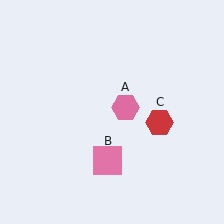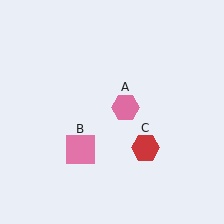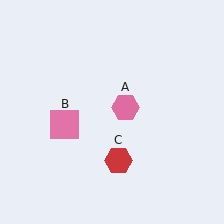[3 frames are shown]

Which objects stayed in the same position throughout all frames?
Pink hexagon (object A) remained stationary.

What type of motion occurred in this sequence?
The pink square (object B), red hexagon (object C) rotated clockwise around the center of the scene.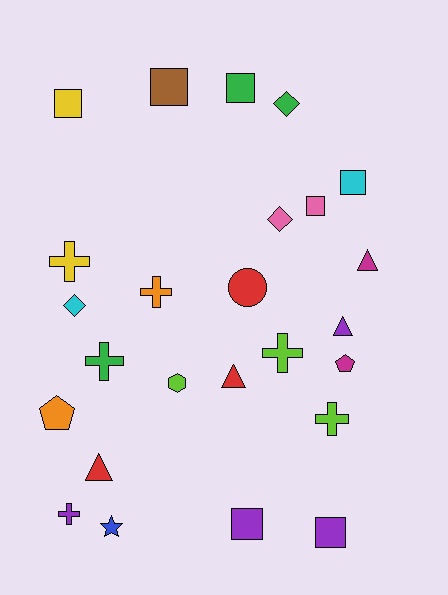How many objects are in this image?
There are 25 objects.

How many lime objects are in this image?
There are 3 lime objects.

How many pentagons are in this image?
There are 2 pentagons.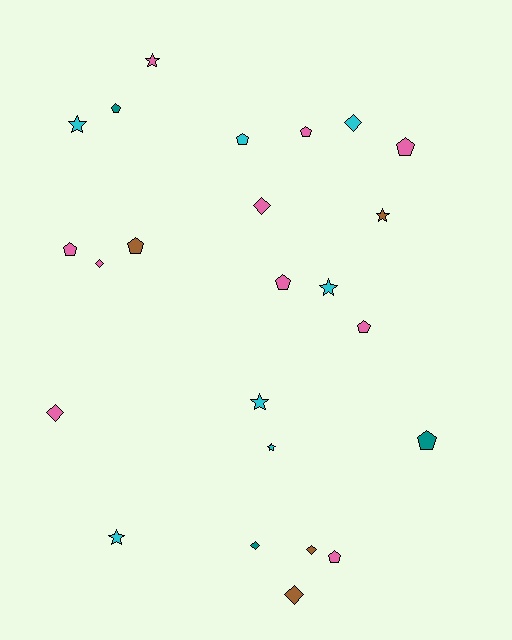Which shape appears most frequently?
Pentagon, with 10 objects.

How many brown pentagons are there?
There is 1 brown pentagon.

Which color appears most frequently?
Pink, with 10 objects.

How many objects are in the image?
There are 24 objects.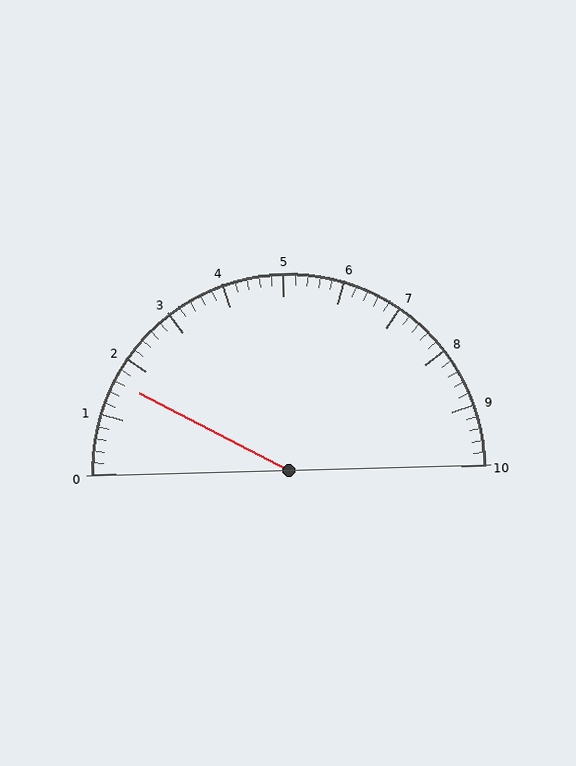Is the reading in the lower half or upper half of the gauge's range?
The reading is in the lower half of the range (0 to 10).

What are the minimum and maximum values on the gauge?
The gauge ranges from 0 to 10.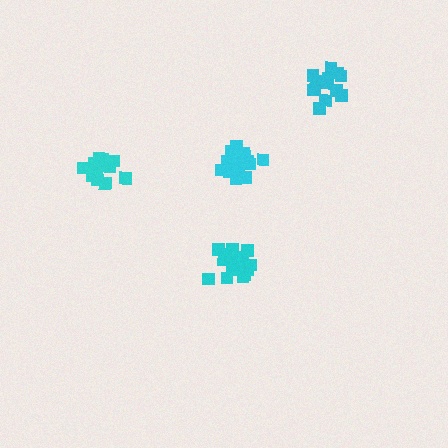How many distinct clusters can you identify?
There are 4 distinct clusters.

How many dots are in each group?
Group 1: 14 dots, Group 2: 13 dots, Group 3: 17 dots, Group 4: 19 dots (63 total).